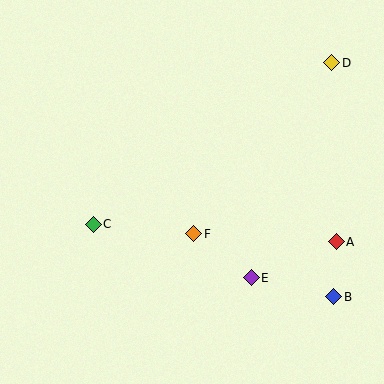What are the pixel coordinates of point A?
Point A is at (336, 242).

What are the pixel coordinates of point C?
Point C is at (93, 224).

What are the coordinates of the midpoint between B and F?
The midpoint between B and F is at (264, 265).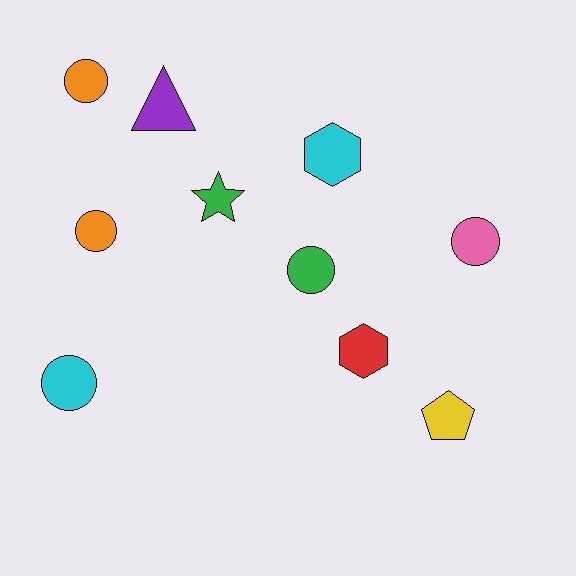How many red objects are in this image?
There is 1 red object.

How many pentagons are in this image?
There is 1 pentagon.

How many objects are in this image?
There are 10 objects.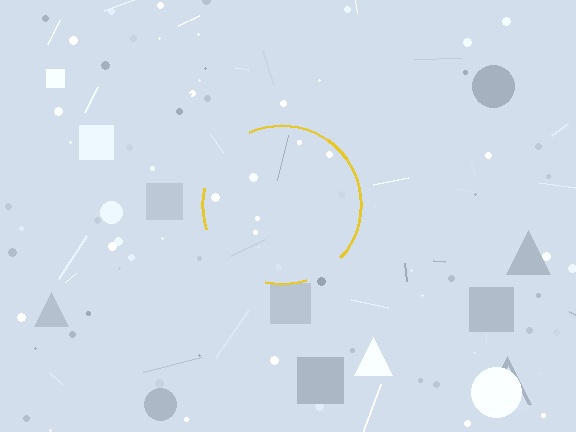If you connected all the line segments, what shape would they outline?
They would outline a circle.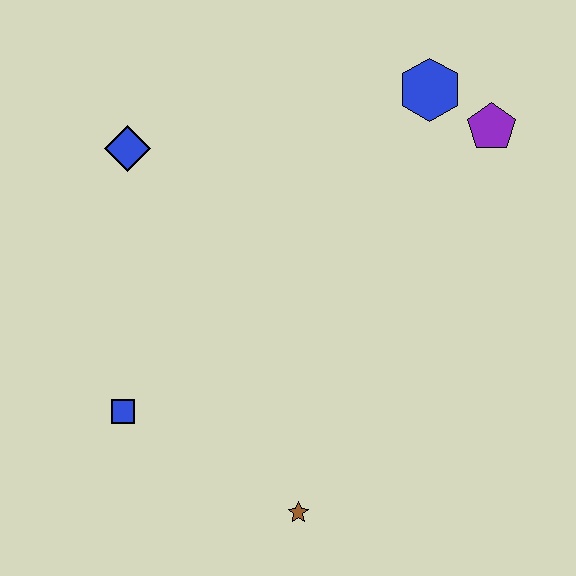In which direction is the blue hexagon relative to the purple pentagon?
The blue hexagon is to the left of the purple pentagon.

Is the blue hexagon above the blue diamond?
Yes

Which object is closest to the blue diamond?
The blue square is closest to the blue diamond.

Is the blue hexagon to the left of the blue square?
No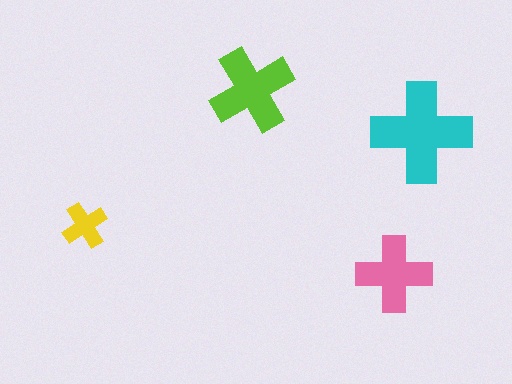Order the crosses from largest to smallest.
the cyan one, the lime one, the pink one, the yellow one.